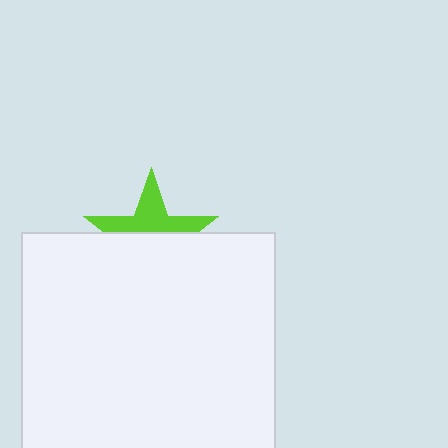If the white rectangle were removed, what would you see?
You would see the complete lime star.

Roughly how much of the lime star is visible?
A small part of it is visible (roughly 44%).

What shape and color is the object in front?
The object in front is a white rectangle.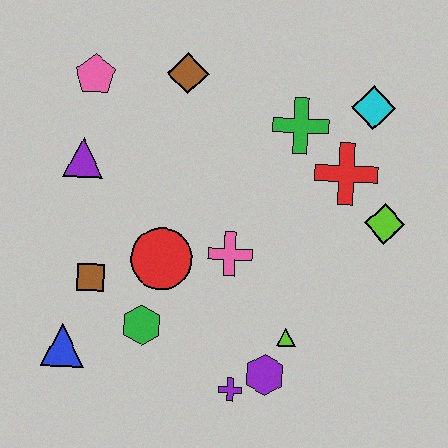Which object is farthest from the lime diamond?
The blue triangle is farthest from the lime diamond.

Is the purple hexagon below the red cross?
Yes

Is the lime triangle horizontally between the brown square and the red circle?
No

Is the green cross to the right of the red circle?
Yes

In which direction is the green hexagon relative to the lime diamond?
The green hexagon is to the left of the lime diamond.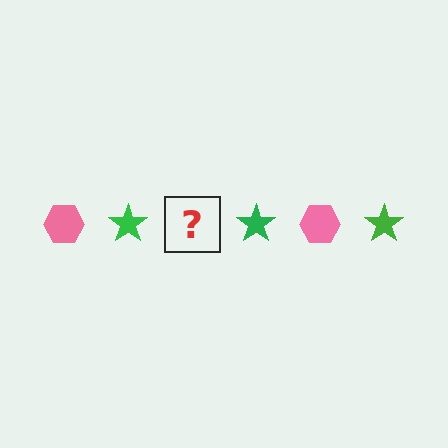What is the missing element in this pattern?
The missing element is a pink hexagon.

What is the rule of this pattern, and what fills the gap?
The rule is that the pattern alternates between pink hexagon and green star. The gap should be filled with a pink hexagon.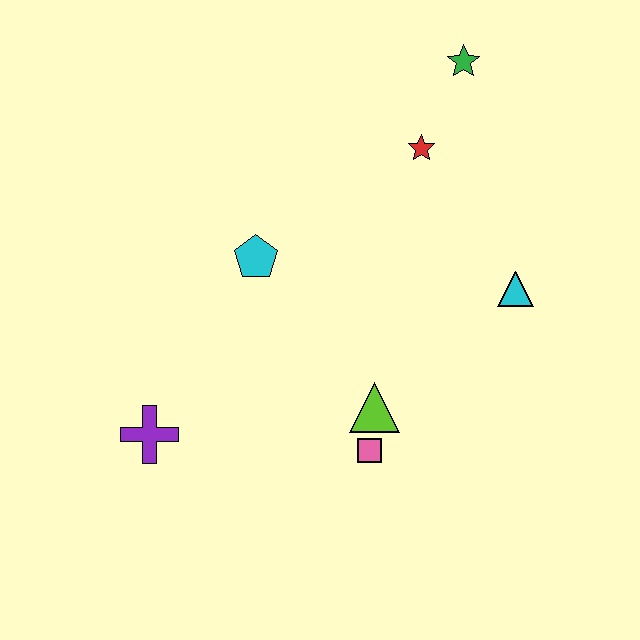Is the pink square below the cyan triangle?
Yes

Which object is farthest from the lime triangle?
The green star is farthest from the lime triangle.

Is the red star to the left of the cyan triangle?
Yes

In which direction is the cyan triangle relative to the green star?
The cyan triangle is below the green star.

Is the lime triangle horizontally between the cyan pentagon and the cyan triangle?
Yes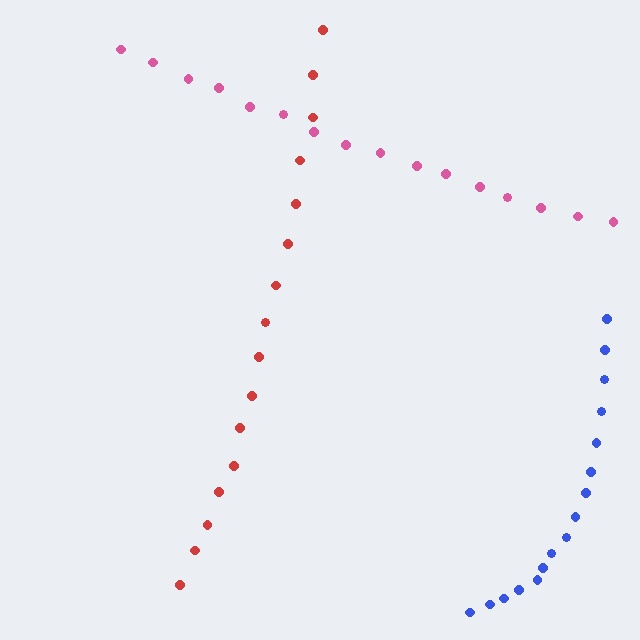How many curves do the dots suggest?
There are 3 distinct paths.